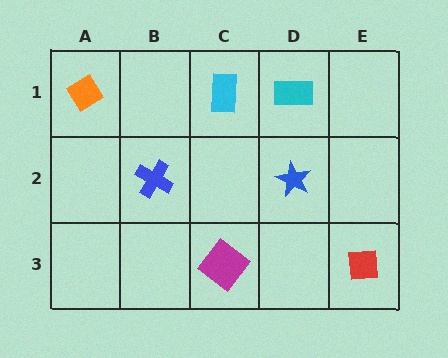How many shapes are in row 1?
3 shapes.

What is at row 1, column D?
A cyan rectangle.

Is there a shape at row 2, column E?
No, that cell is empty.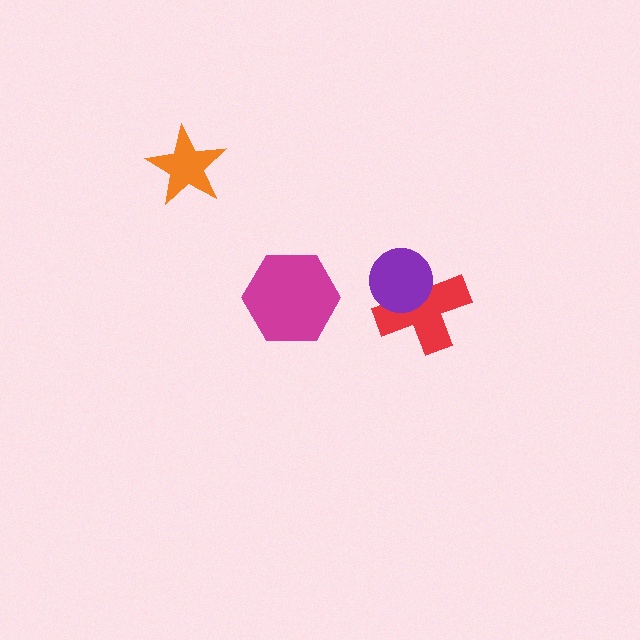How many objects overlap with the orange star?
0 objects overlap with the orange star.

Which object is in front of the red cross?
The purple circle is in front of the red cross.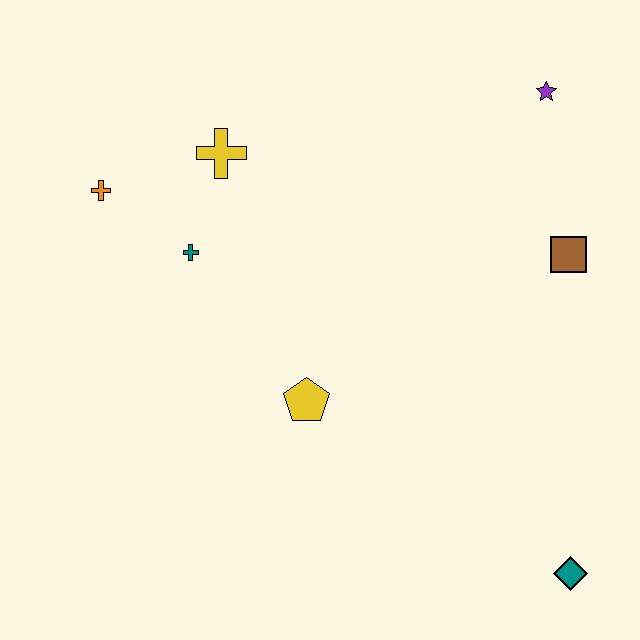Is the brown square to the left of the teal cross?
No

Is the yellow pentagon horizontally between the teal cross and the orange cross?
No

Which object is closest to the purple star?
The brown square is closest to the purple star.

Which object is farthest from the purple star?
The teal diamond is farthest from the purple star.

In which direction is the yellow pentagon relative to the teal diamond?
The yellow pentagon is to the left of the teal diamond.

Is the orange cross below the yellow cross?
Yes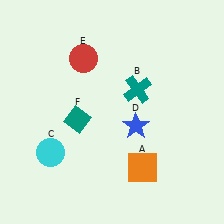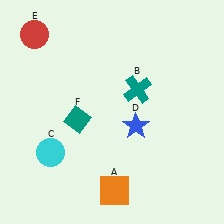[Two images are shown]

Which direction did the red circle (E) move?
The red circle (E) moved left.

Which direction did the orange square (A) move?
The orange square (A) moved left.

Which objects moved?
The objects that moved are: the orange square (A), the red circle (E).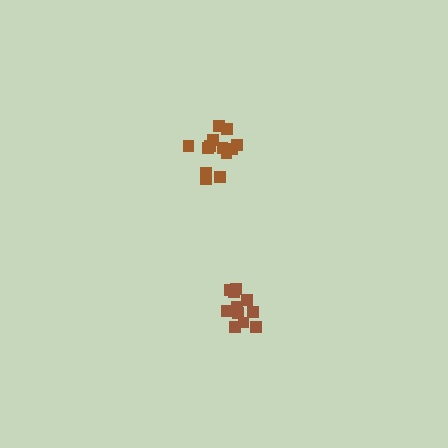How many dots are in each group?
Group 1: 12 dots, Group 2: 13 dots (25 total).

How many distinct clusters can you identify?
There are 2 distinct clusters.